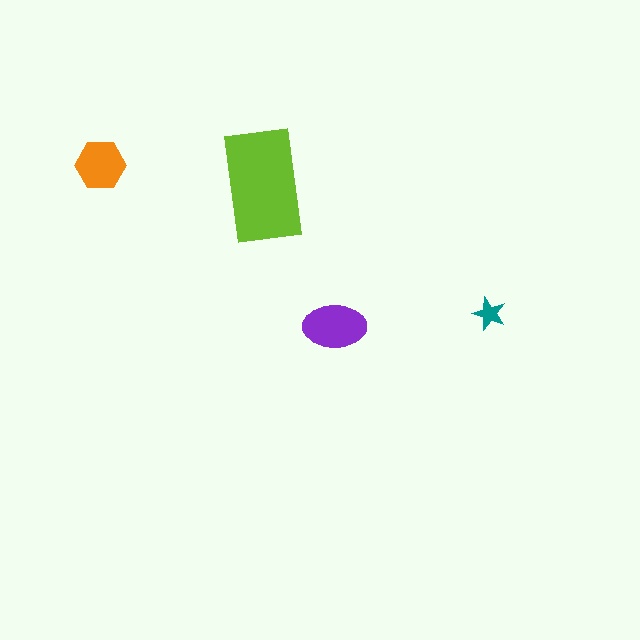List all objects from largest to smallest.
The lime rectangle, the purple ellipse, the orange hexagon, the teal star.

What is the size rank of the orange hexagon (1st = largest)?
3rd.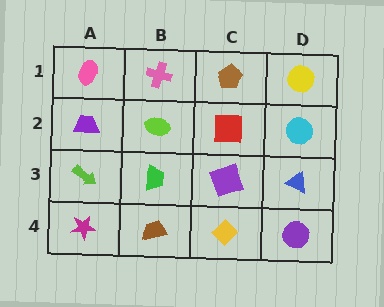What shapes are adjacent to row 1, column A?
A purple trapezoid (row 2, column A), a pink cross (row 1, column B).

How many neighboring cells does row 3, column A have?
3.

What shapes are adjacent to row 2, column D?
A yellow circle (row 1, column D), a blue triangle (row 3, column D), a red square (row 2, column C).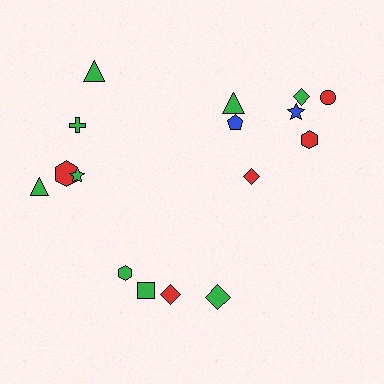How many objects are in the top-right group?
There are 7 objects.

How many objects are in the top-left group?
There are 5 objects.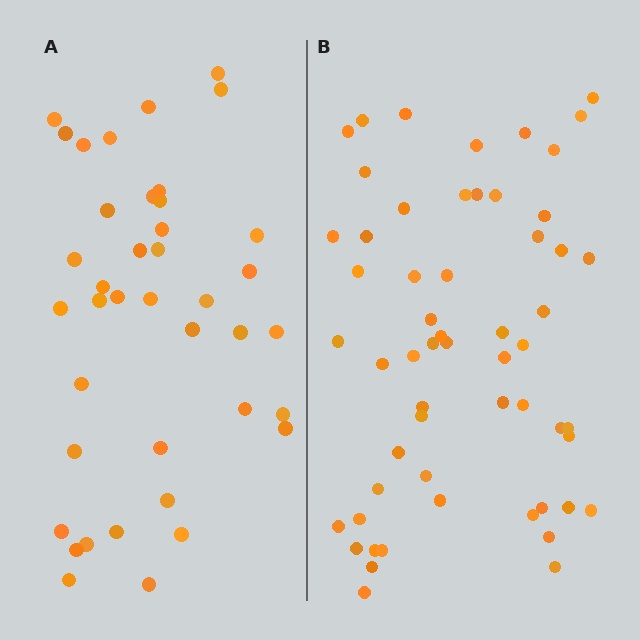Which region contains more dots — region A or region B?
Region B (the right region) has more dots.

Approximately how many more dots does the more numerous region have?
Region B has approximately 15 more dots than region A.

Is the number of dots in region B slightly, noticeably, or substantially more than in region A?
Region B has noticeably more, but not dramatically so. The ratio is roughly 1.4 to 1.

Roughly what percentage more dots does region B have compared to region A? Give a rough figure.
About 40% more.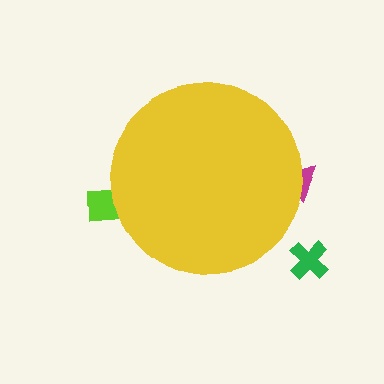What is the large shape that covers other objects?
A yellow circle.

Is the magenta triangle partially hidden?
Yes, the magenta triangle is partially hidden behind the yellow circle.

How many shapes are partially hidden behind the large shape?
2 shapes are partially hidden.